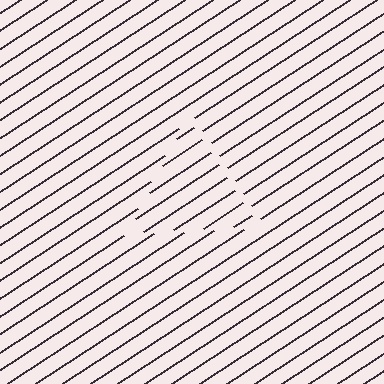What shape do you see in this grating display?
An illusory triangle. The interior of the shape contains the same grating, shifted by half a period — the contour is defined by the phase discontinuity where line-ends from the inner and outer gratings abut.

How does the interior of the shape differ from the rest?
The interior of the shape contains the same grating, shifted by half a period — the contour is defined by the phase discontinuity where line-ends from the inner and outer gratings abut.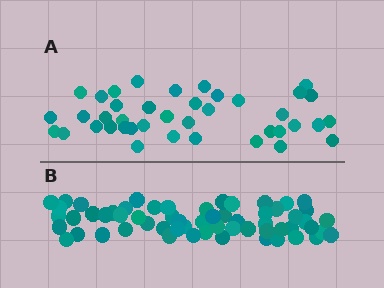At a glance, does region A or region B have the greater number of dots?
Region B (the bottom region) has more dots.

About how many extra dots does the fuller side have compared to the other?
Region B has approximately 20 more dots than region A.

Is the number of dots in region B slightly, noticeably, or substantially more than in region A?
Region B has substantially more. The ratio is roughly 1.5 to 1.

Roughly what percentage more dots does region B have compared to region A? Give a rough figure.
About 50% more.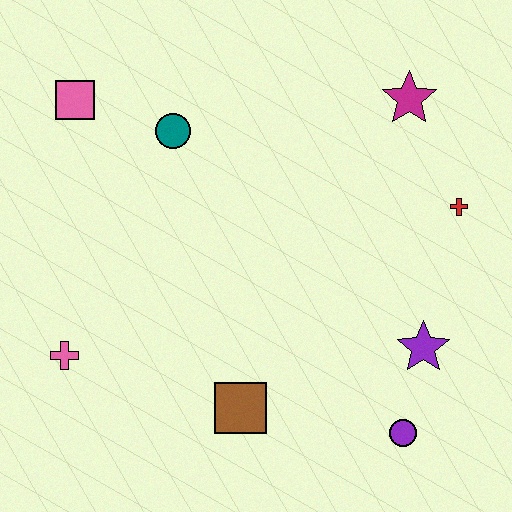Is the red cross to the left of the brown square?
No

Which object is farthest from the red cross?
The pink cross is farthest from the red cross.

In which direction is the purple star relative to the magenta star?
The purple star is below the magenta star.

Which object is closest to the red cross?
The magenta star is closest to the red cross.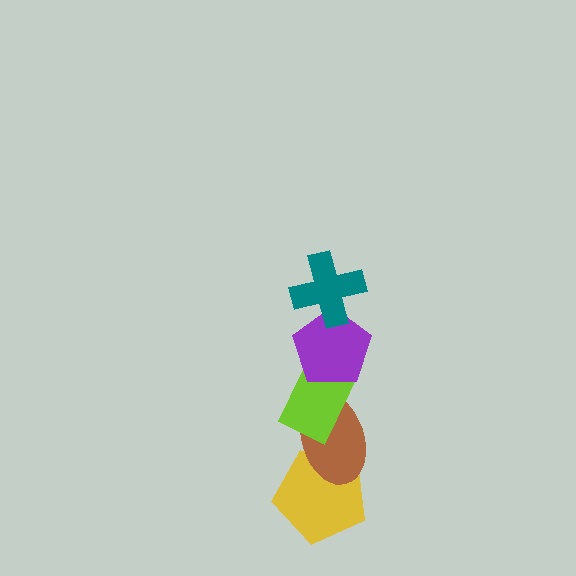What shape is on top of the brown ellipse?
The lime rectangle is on top of the brown ellipse.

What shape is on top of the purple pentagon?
The teal cross is on top of the purple pentagon.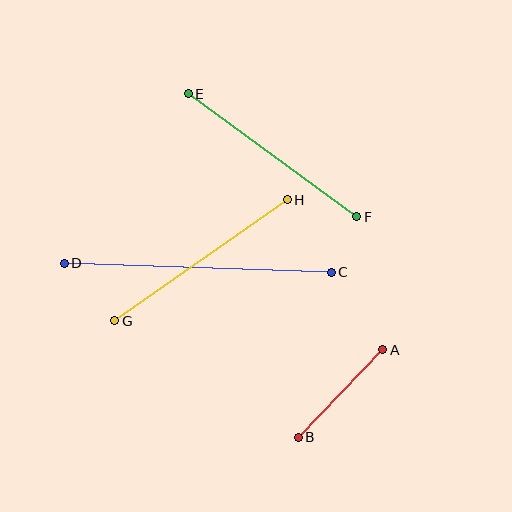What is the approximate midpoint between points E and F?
The midpoint is at approximately (273, 155) pixels.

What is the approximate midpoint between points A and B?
The midpoint is at approximately (340, 394) pixels.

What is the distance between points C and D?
The distance is approximately 267 pixels.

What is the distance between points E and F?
The distance is approximately 208 pixels.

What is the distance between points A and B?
The distance is approximately 121 pixels.